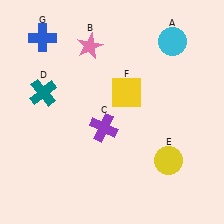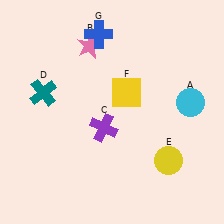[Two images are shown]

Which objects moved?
The objects that moved are: the cyan circle (A), the blue cross (G).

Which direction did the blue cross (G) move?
The blue cross (G) moved right.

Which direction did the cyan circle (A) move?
The cyan circle (A) moved down.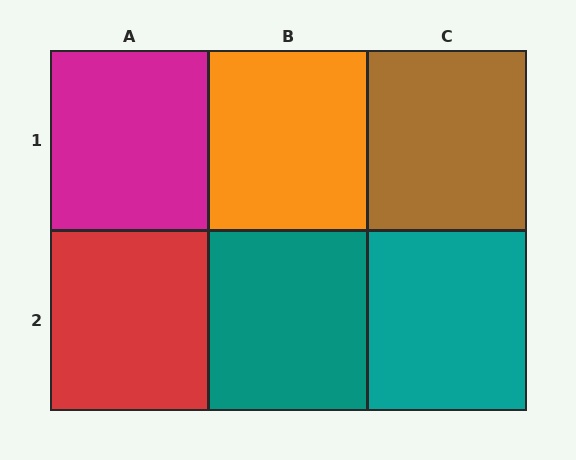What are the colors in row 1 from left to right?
Magenta, orange, brown.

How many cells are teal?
2 cells are teal.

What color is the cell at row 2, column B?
Teal.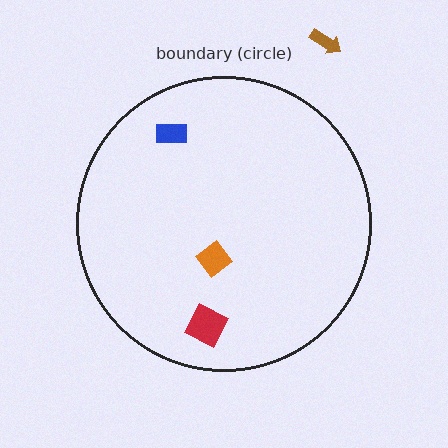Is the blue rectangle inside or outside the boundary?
Inside.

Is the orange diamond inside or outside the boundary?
Inside.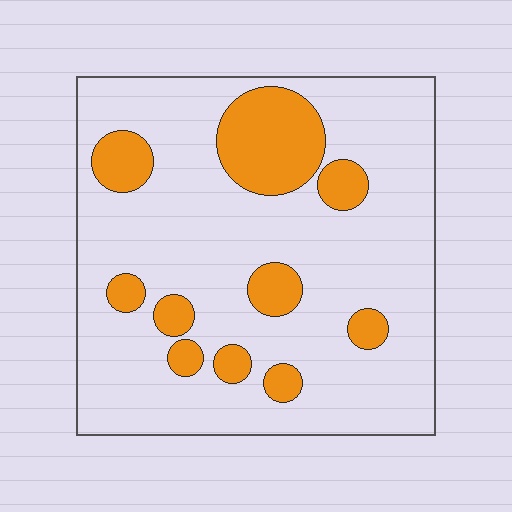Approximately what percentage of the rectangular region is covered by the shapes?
Approximately 20%.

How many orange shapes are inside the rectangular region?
10.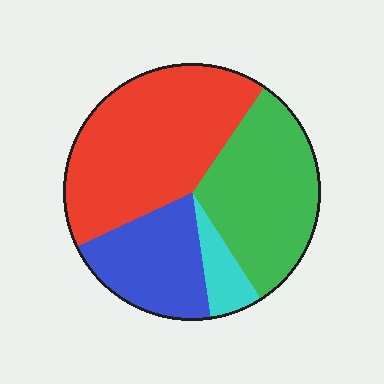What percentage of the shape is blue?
Blue takes up about one fifth (1/5) of the shape.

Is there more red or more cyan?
Red.